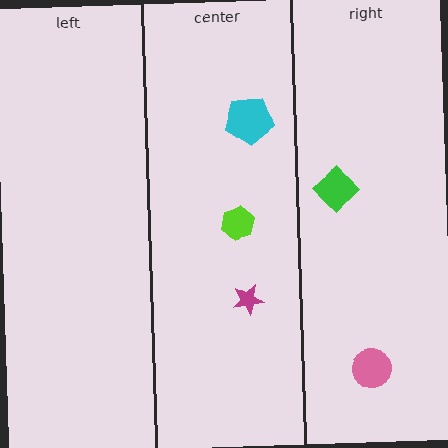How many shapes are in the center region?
3.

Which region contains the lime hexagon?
The center region.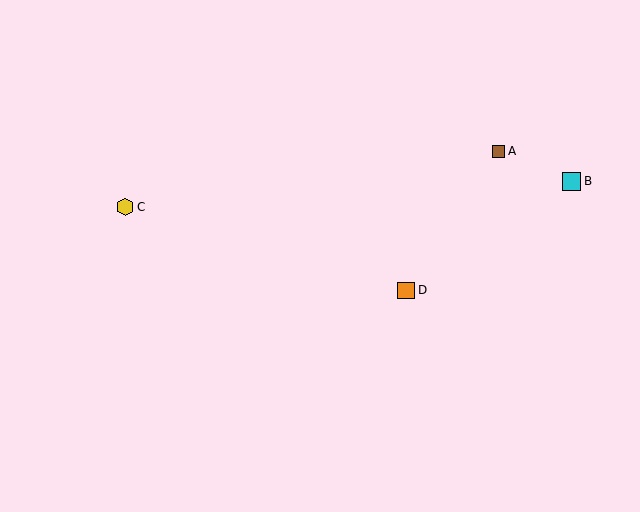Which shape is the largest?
The cyan square (labeled B) is the largest.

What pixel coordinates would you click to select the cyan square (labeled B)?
Click at (572, 181) to select the cyan square B.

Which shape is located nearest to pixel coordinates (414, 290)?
The orange square (labeled D) at (406, 290) is nearest to that location.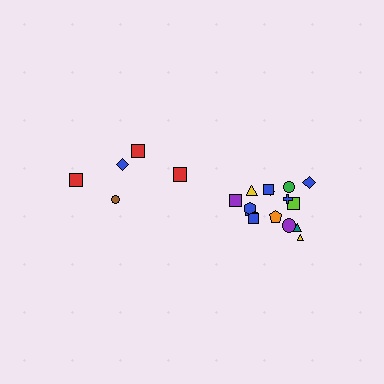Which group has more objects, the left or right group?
The right group.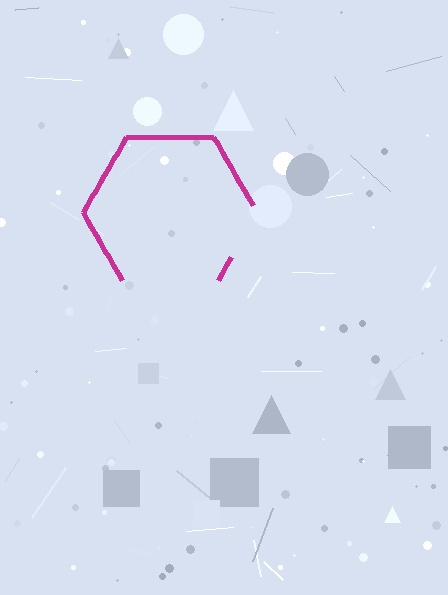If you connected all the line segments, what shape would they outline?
They would outline a hexagon.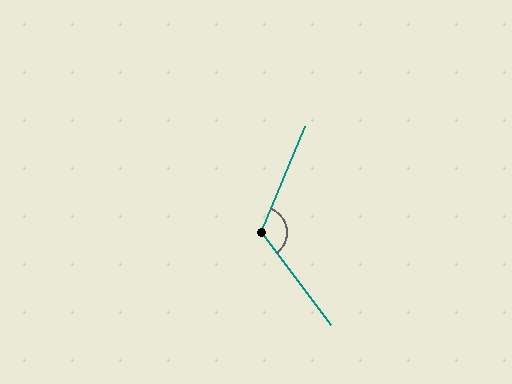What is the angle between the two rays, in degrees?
Approximately 120 degrees.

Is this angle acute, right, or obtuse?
It is obtuse.